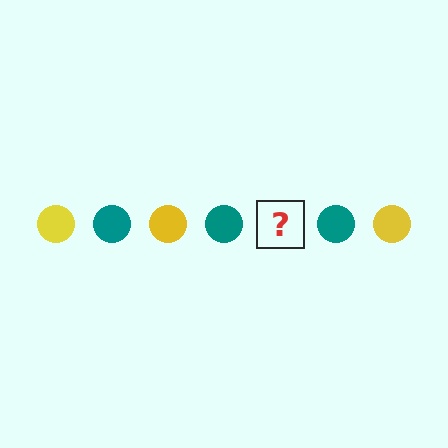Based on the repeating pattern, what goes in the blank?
The blank should be a yellow circle.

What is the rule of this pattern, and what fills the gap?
The rule is that the pattern cycles through yellow, teal circles. The gap should be filled with a yellow circle.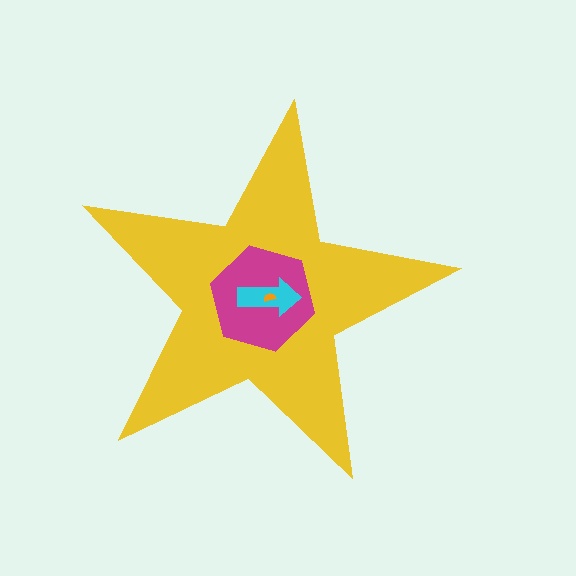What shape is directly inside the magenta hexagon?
The cyan arrow.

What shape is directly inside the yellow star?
The magenta hexagon.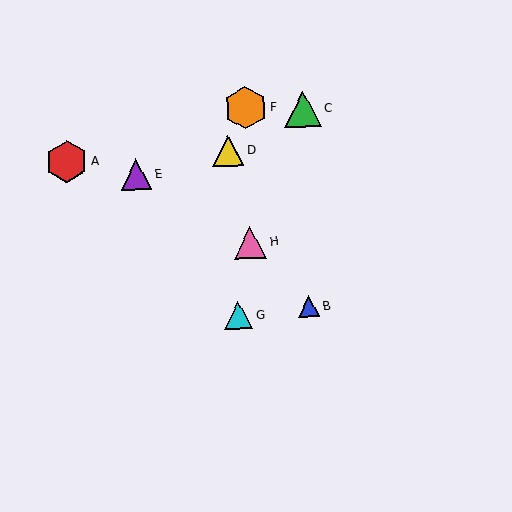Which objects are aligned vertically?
Objects B, C are aligned vertically.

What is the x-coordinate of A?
Object A is at x≈67.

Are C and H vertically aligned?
No, C is at x≈303 and H is at x≈250.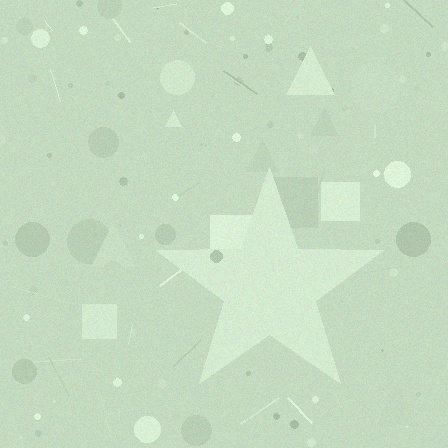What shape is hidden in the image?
A star is hidden in the image.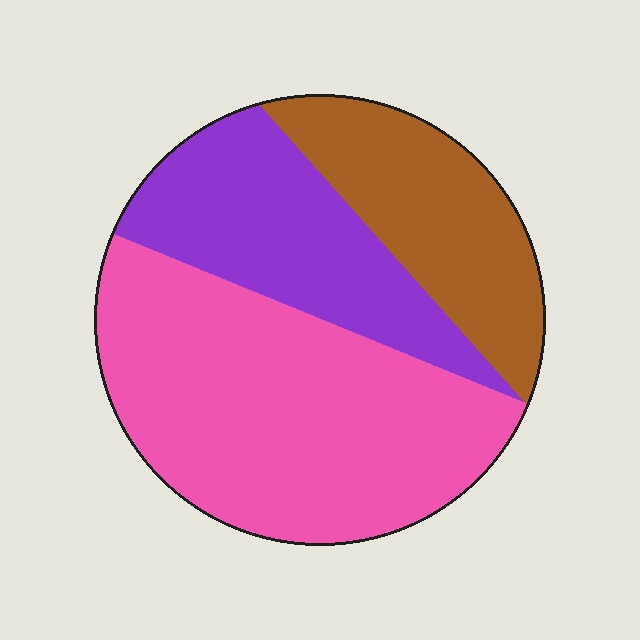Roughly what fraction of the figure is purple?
Purple covers 26% of the figure.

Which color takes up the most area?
Pink, at roughly 50%.